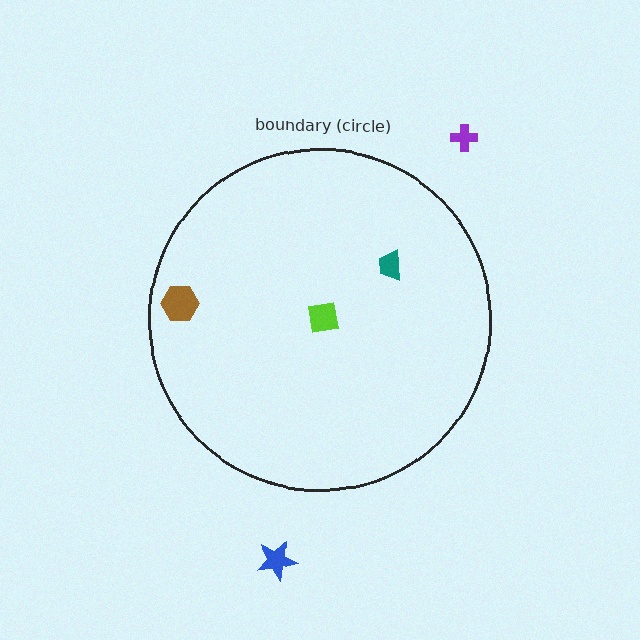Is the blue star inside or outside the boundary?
Outside.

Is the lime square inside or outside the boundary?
Inside.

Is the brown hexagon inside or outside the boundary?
Inside.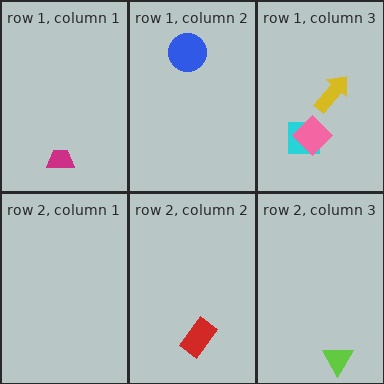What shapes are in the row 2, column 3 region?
The lime triangle.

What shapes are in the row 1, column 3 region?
The cyan square, the yellow arrow, the pink diamond.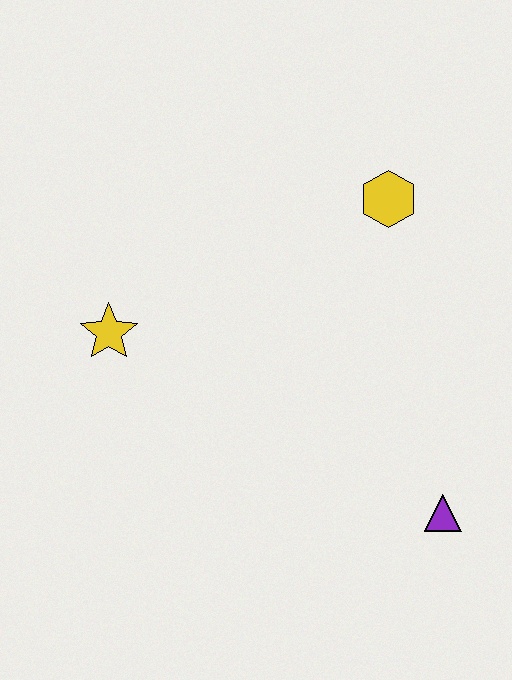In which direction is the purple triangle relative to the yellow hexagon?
The purple triangle is below the yellow hexagon.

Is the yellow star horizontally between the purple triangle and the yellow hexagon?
No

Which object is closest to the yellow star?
The yellow hexagon is closest to the yellow star.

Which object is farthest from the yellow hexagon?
The purple triangle is farthest from the yellow hexagon.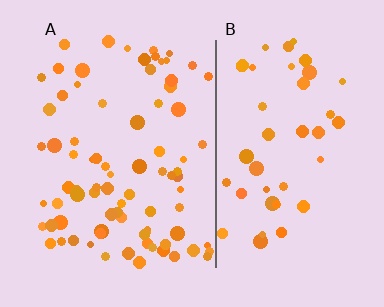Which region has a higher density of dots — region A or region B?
A (the left).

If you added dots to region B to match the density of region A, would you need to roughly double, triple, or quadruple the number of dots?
Approximately double.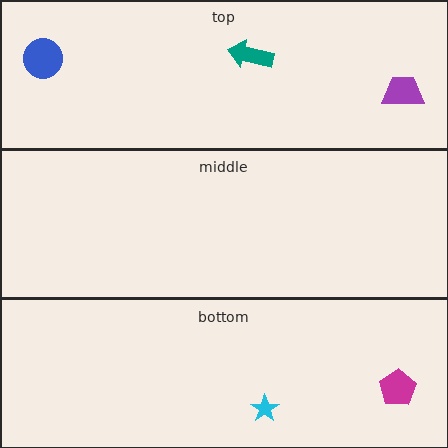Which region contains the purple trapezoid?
The top region.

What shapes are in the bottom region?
The magenta pentagon, the cyan star.